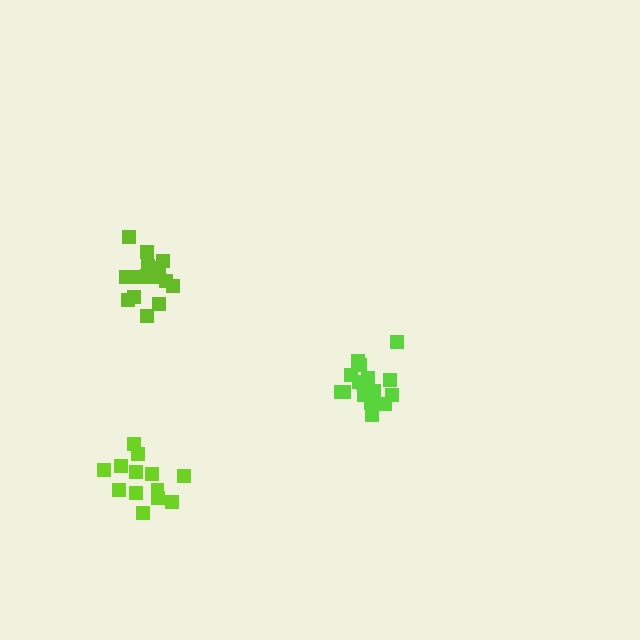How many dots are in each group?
Group 1: 17 dots, Group 2: 16 dots, Group 3: 13 dots (46 total).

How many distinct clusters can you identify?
There are 3 distinct clusters.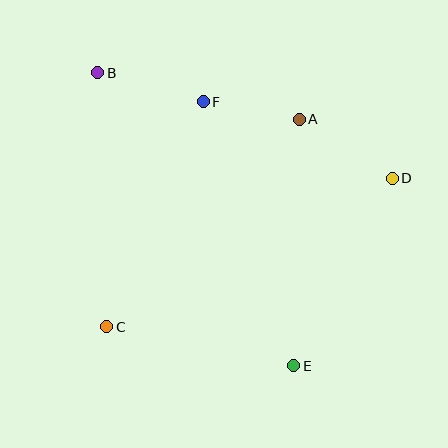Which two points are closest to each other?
Points A and F are closest to each other.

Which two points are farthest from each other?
Points B and E are farthest from each other.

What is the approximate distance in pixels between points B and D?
The distance between B and D is approximately 313 pixels.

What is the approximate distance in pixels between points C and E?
The distance between C and E is approximately 191 pixels.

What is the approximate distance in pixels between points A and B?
The distance between A and B is approximately 207 pixels.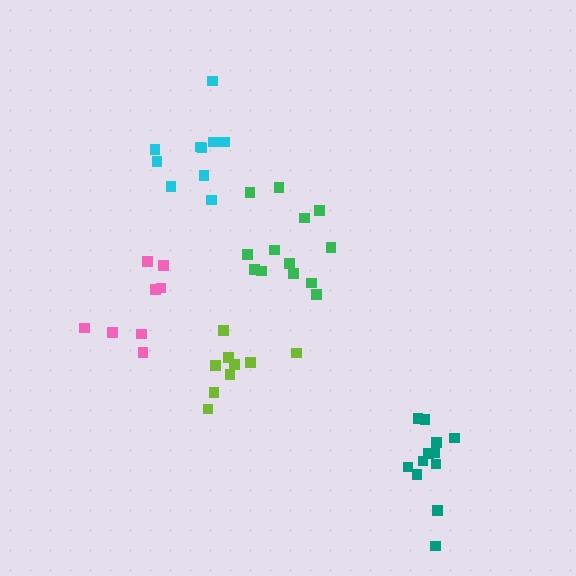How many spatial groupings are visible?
There are 5 spatial groupings.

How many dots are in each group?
Group 1: 12 dots, Group 2: 10 dots, Group 3: 13 dots, Group 4: 9 dots, Group 5: 8 dots (52 total).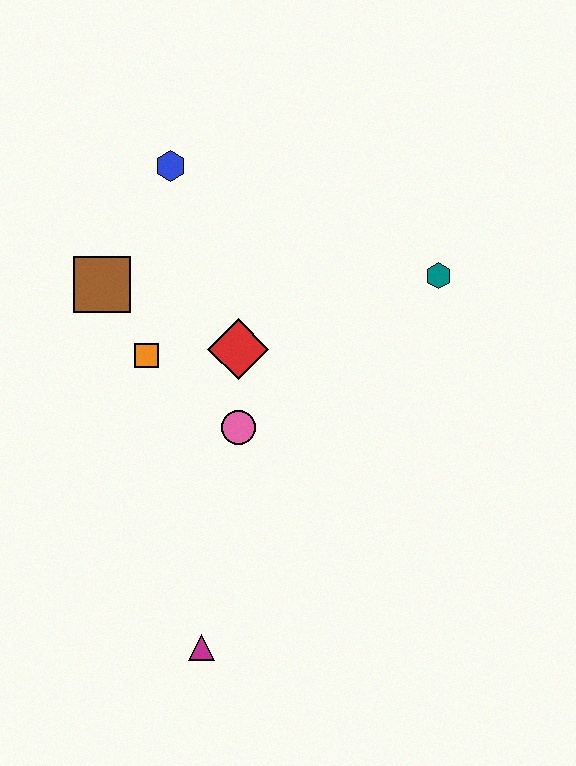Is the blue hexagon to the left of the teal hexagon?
Yes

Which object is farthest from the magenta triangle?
The blue hexagon is farthest from the magenta triangle.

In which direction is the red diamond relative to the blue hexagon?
The red diamond is below the blue hexagon.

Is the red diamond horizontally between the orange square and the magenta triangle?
No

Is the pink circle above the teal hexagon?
No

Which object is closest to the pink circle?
The red diamond is closest to the pink circle.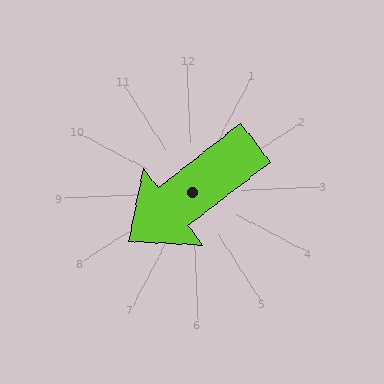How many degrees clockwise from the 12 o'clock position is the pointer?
Approximately 235 degrees.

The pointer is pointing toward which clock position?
Roughly 8 o'clock.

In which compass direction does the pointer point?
Southwest.